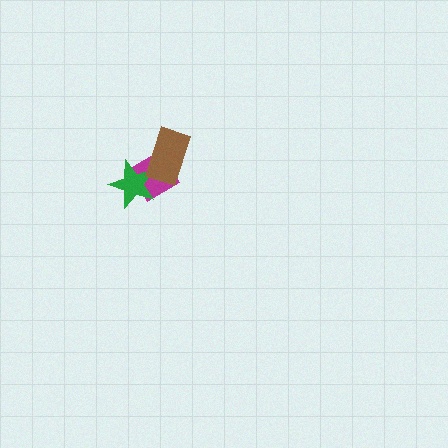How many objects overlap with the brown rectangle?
2 objects overlap with the brown rectangle.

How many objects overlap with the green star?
2 objects overlap with the green star.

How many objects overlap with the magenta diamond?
2 objects overlap with the magenta diamond.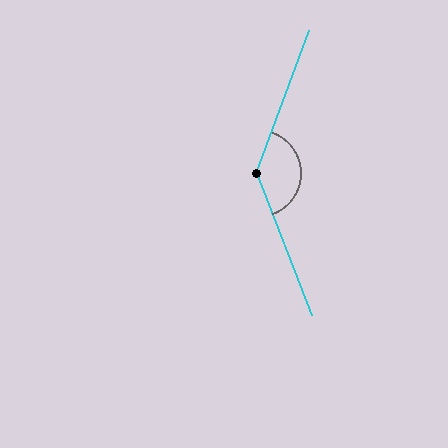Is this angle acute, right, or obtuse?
It is obtuse.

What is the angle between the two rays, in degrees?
Approximately 138 degrees.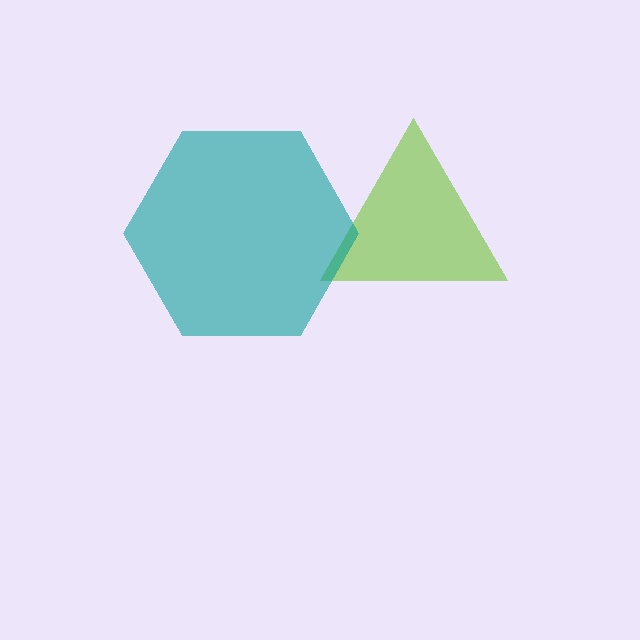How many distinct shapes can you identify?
There are 2 distinct shapes: a lime triangle, a teal hexagon.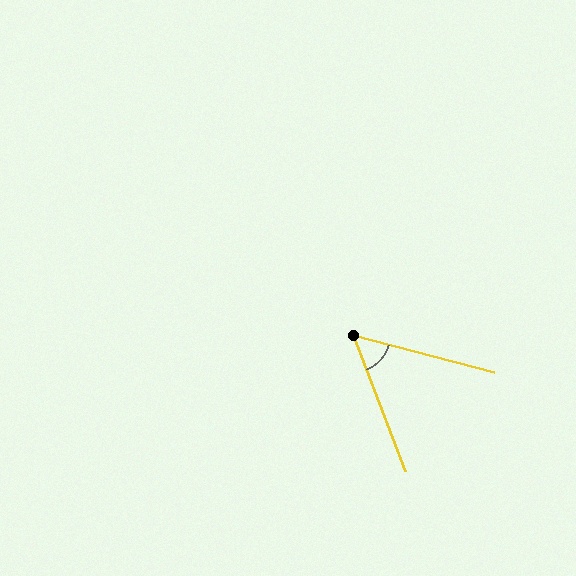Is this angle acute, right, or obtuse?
It is acute.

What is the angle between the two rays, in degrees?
Approximately 55 degrees.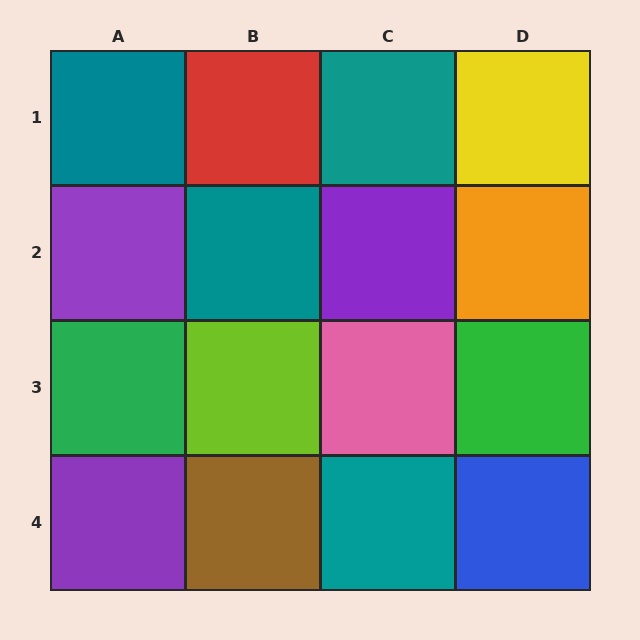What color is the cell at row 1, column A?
Teal.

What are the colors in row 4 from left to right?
Purple, brown, teal, blue.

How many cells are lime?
1 cell is lime.